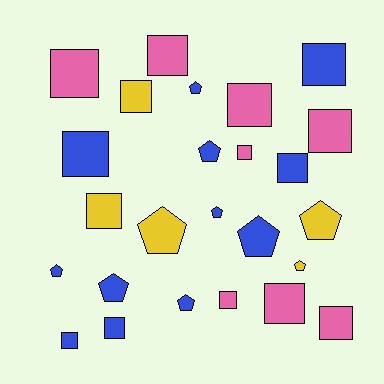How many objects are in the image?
There are 25 objects.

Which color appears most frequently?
Blue, with 12 objects.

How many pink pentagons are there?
There are no pink pentagons.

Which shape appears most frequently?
Square, with 15 objects.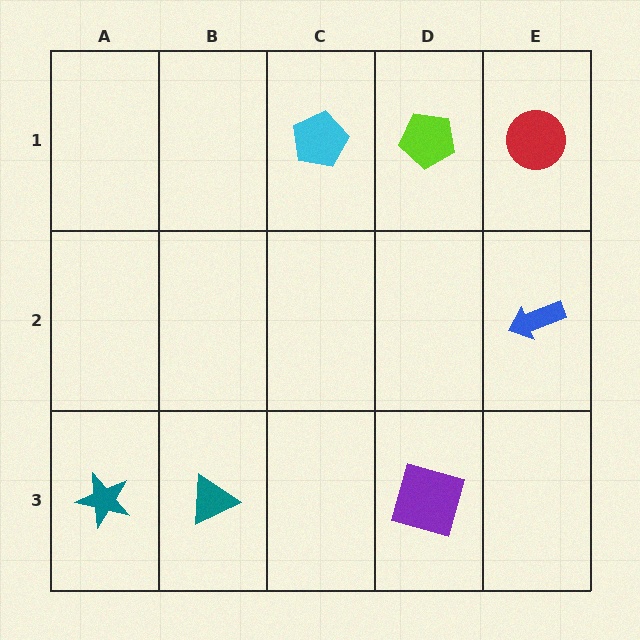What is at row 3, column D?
A purple square.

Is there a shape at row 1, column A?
No, that cell is empty.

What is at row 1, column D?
A lime pentagon.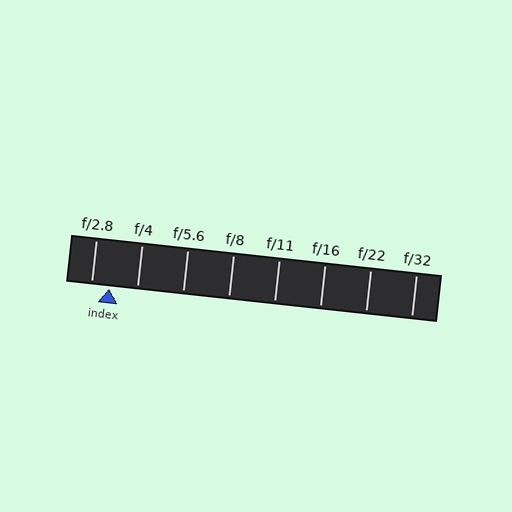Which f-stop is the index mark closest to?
The index mark is closest to f/2.8.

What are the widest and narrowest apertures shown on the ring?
The widest aperture shown is f/2.8 and the narrowest is f/32.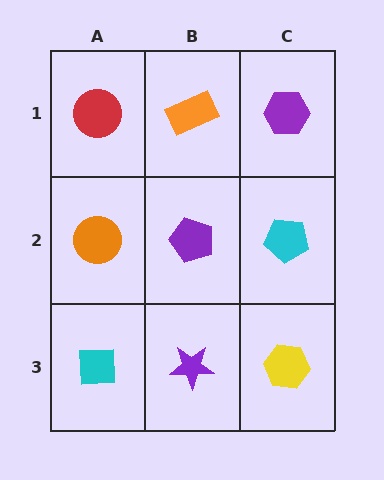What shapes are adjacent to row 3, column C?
A cyan pentagon (row 2, column C), a purple star (row 3, column B).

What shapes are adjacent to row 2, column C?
A purple hexagon (row 1, column C), a yellow hexagon (row 3, column C), a purple pentagon (row 2, column B).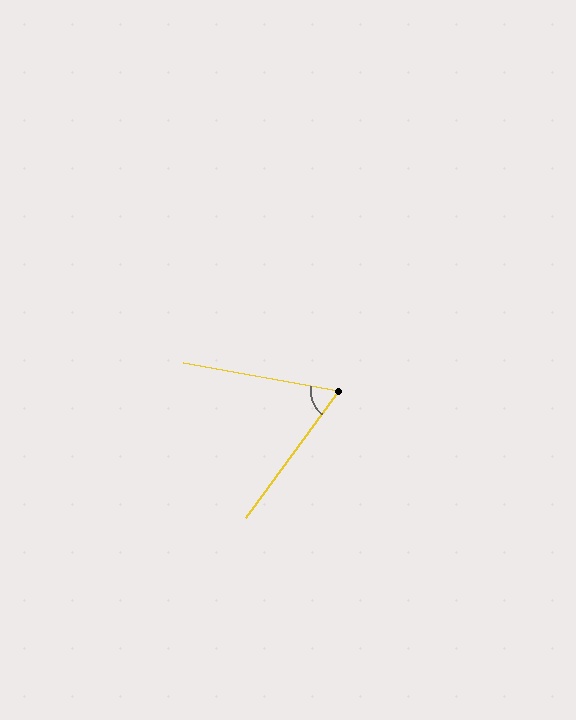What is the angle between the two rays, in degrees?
Approximately 64 degrees.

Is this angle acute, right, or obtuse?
It is acute.